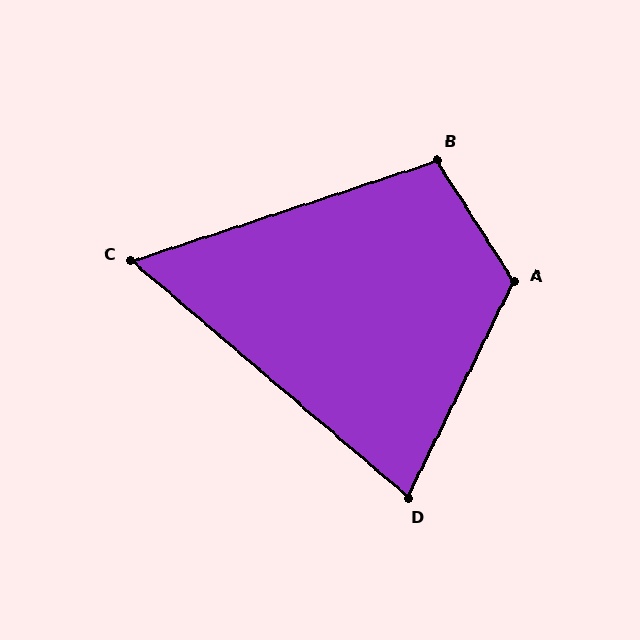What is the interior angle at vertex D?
Approximately 76 degrees (acute).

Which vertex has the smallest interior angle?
C, at approximately 59 degrees.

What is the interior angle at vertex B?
Approximately 104 degrees (obtuse).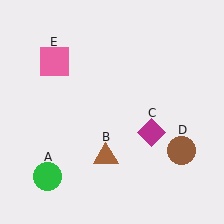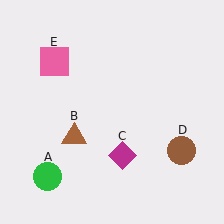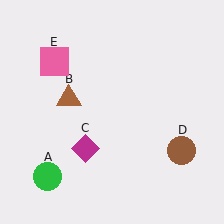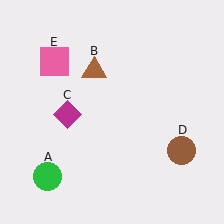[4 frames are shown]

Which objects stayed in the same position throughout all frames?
Green circle (object A) and brown circle (object D) and pink square (object E) remained stationary.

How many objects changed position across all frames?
2 objects changed position: brown triangle (object B), magenta diamond (object C).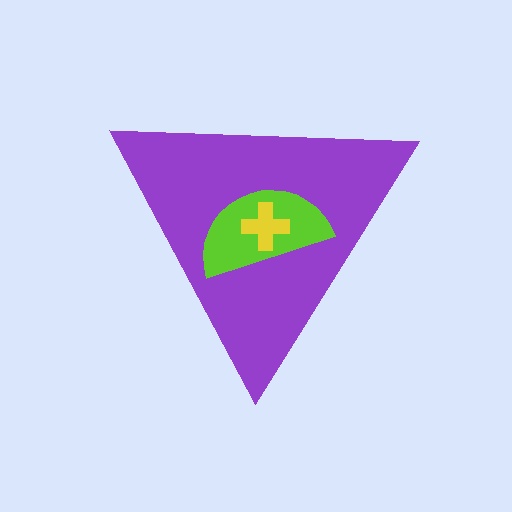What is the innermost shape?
The yellow cross.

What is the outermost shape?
The purple triangle.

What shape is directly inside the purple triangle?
The lime semicircle.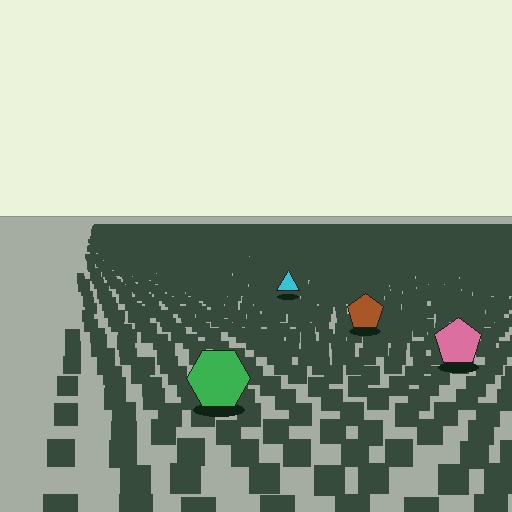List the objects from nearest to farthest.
From nearest to farthest: the green hexagon, the pink pentagon, the brown pentagon, the cyan triangle.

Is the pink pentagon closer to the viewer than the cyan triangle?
Yes. The pink pentagon is closer — you can tell from the texture gradient: the ground texture is coarser near it.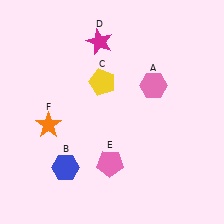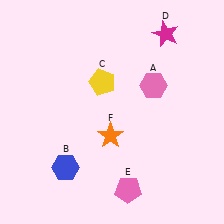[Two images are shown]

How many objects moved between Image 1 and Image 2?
3 objects moved between the two images.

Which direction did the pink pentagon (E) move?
The pink pentagon (E) moved down.